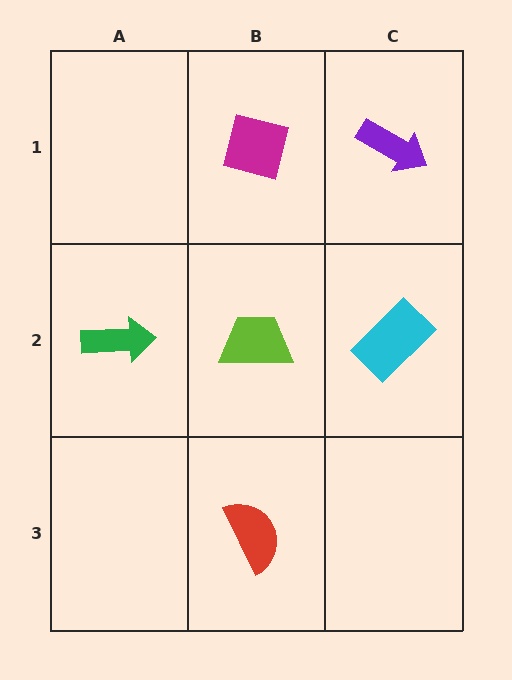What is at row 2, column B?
A lime trapezoid.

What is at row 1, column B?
A magenta square.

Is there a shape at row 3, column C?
No, that cell is empty.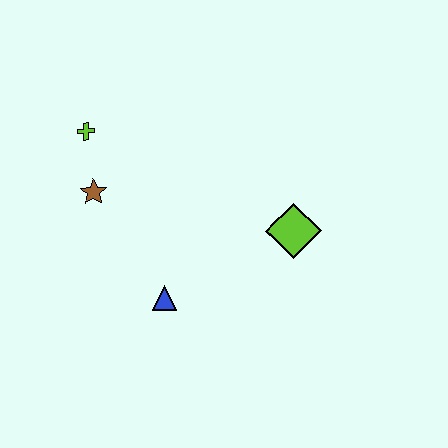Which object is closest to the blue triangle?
The brown star is closest to the blue triangle.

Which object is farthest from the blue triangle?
The lime cross is farthest from the blue triangle.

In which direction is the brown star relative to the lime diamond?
The brown star is to the left of the lime diamond.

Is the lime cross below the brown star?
No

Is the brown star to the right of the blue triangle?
No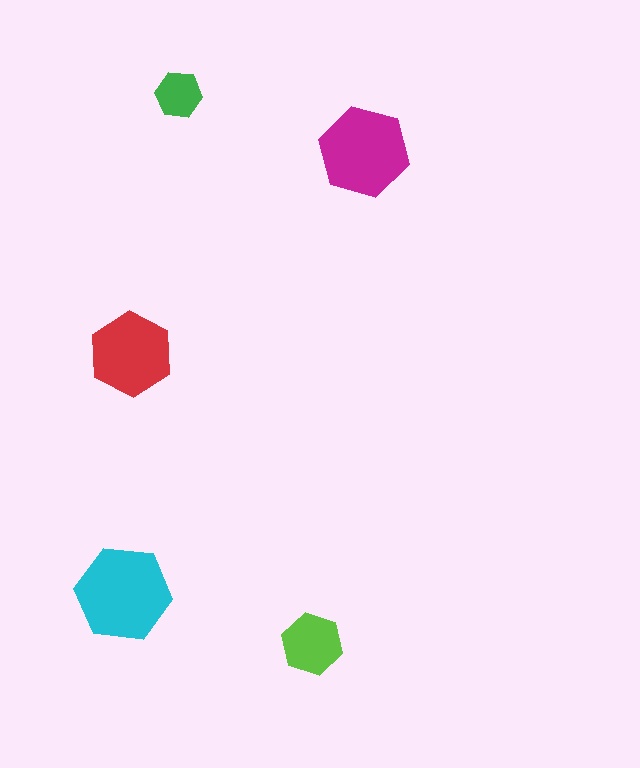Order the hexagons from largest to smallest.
the cyan one, the magenta one, the red one, the lime one, the green one.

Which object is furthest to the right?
The magenta hexagon is rightmost.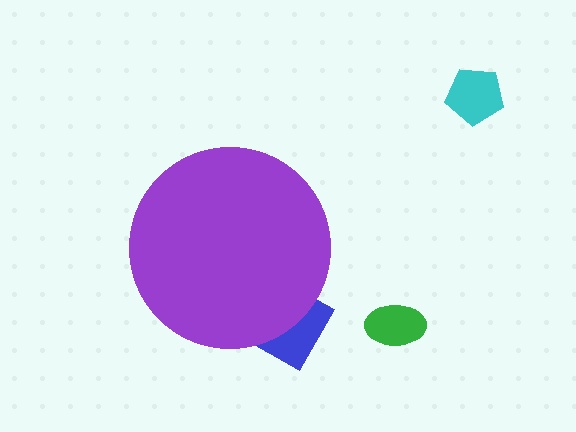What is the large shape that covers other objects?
A purple circle.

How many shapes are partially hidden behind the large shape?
1 shape is partially hidden.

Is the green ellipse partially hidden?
No, the green ellipse is fully visible.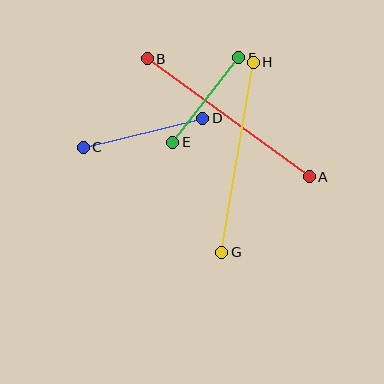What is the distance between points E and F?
The distance is approximately 107 pixels.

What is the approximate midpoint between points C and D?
The midpoint is at approximately (143, 133) pixels.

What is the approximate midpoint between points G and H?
The midpoint is at approximately (238, 157) pixels.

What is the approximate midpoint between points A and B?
The midpoint is at approximately (228, 118) pixels.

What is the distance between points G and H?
The distance is approximately 193 pixels.